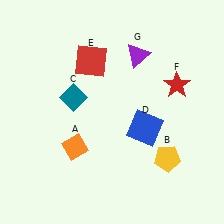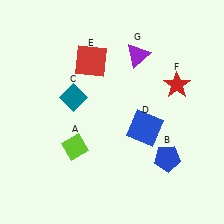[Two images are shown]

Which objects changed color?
A changed from orange to lime. B changed from yellow to blue.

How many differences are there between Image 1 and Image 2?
There are 2 differences between the two images.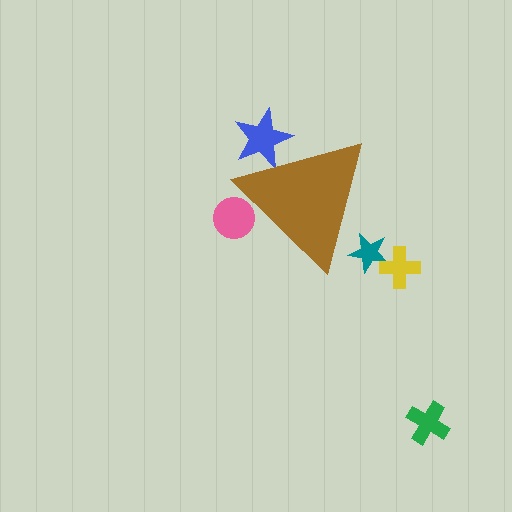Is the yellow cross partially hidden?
No, the yellow cross is fully visible.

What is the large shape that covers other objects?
A brown triangle.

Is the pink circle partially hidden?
Yes, the pink circle is partially hidden behind the brown triangle.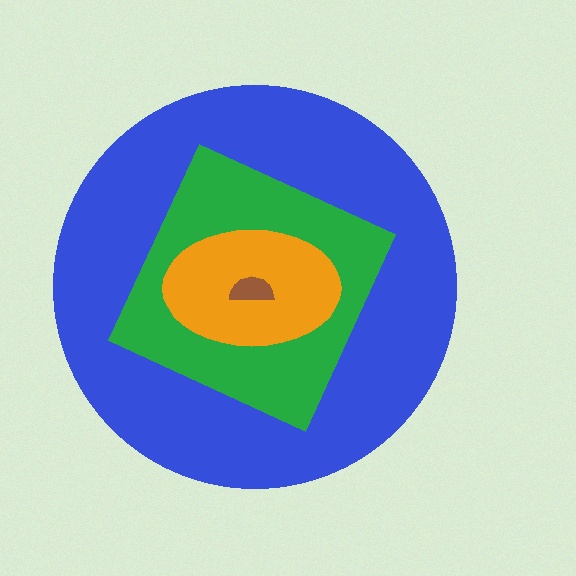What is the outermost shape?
The blue circle.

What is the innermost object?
The brown semicircle.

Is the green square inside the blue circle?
Yes.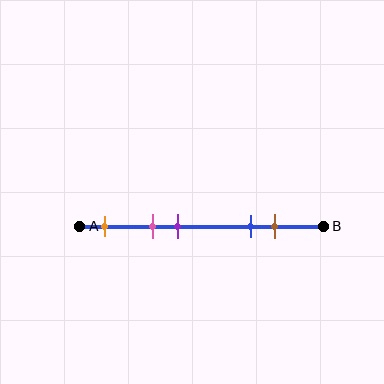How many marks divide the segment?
There are 5 marks dividing the segment.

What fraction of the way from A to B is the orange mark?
The orange mark is approximately 10% (0.1) of the way from A to B.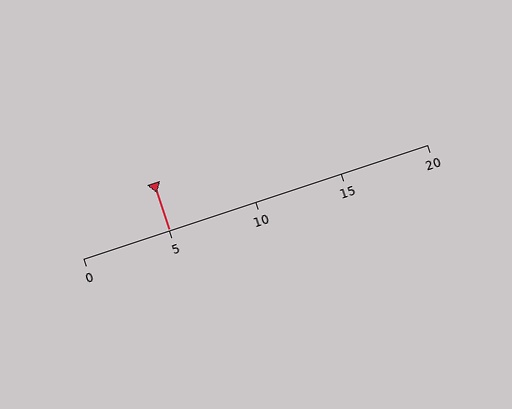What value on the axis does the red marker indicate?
The marker indicates approximately 5.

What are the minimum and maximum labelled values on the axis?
The axis runs from 0 to 20.